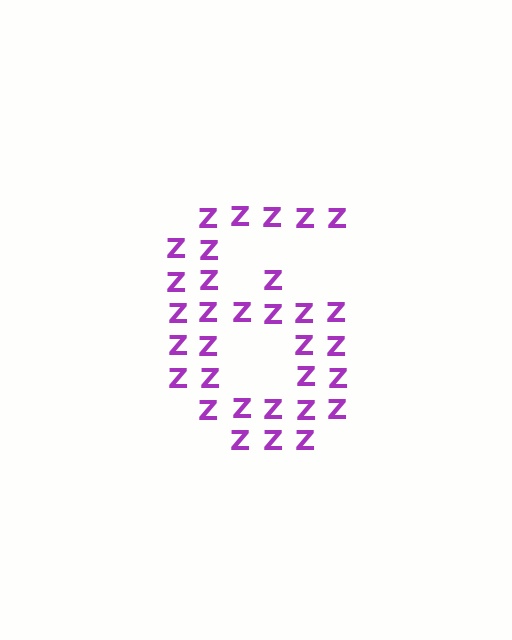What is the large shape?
The large shape is the digit 6.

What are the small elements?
The small elements are letter Z's.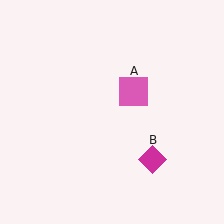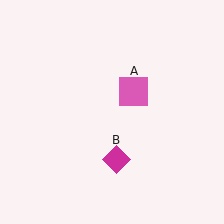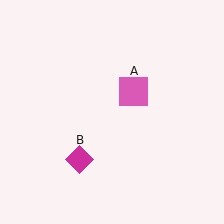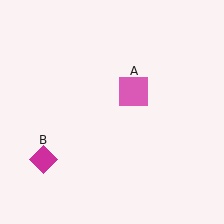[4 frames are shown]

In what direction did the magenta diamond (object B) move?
The magenta diamond (object B) moved left.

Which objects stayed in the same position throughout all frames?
Pink square (object A) remained stationary.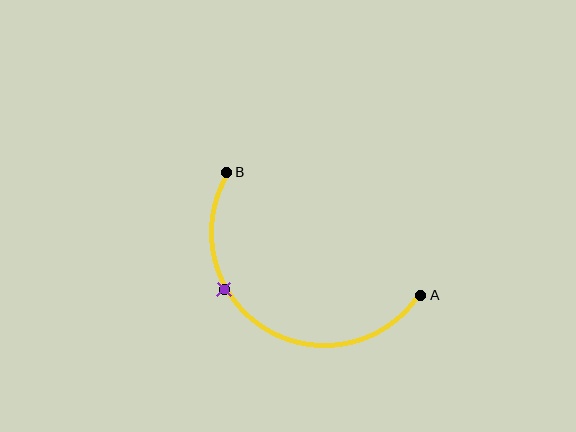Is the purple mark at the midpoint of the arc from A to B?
No. The purple mark lies on the arc but is closer to endpoint B. The arc midpoint would be at the point on the curve equidistant along the arc from both A and B.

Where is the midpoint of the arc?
The arc midpoint is the point on the curve farthest from the straight line joining A and B. It sits below that line.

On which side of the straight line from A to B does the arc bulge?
The arc bulges below the straight line connecting A and B.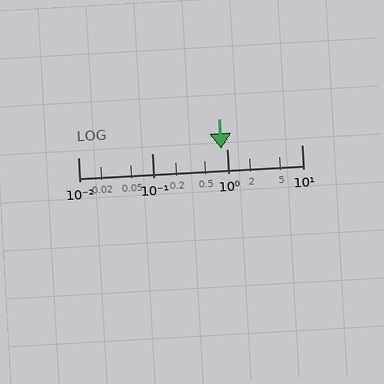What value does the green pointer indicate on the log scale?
The pointer indicates approximately 0.83.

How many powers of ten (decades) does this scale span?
The scale spans 3 decades, from 0.01 to 10.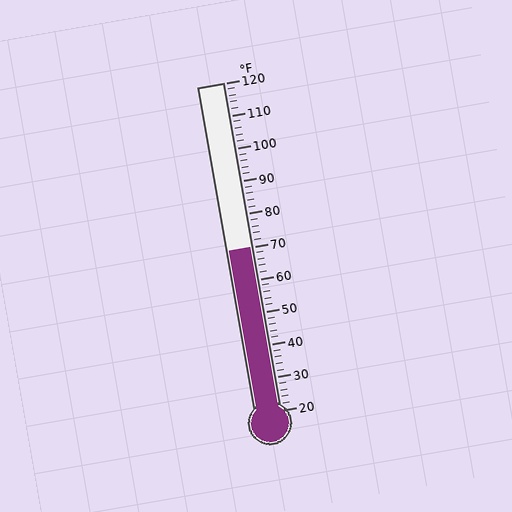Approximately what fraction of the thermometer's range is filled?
The thermometer is filled to approximately 50% of its range.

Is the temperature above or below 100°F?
The temperature is below 100°F.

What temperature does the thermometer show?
The thermometer shows approximately 70°F.